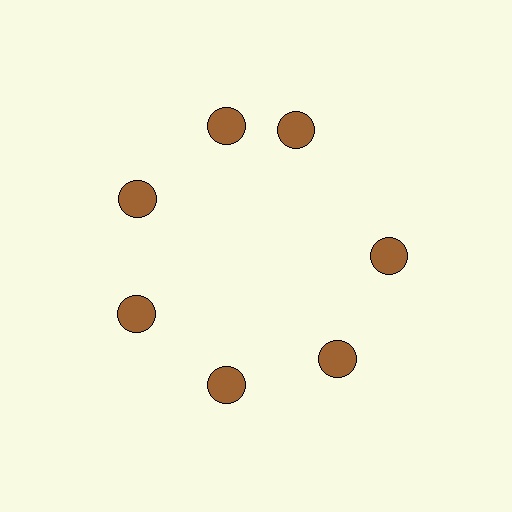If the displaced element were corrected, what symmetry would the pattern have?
It would have 7-fold rotational symmetry — the pattern would map onto itself every 51 degrees.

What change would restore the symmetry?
The symmetry would be restored by rotating it back into even spacing with its neighbors so that all 7 circles sit at equal angles and equal distance from the center.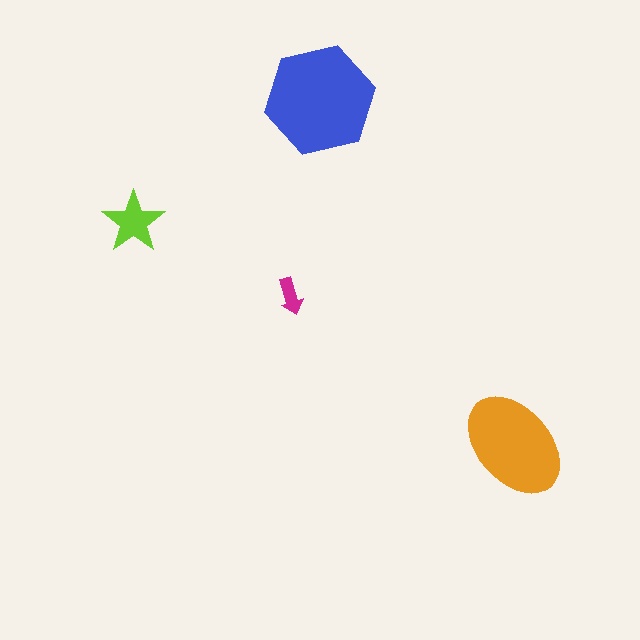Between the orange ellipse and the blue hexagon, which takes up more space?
The blue hexagon.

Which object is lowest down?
The orange ellipse is bottommost.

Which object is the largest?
The blue hexagon.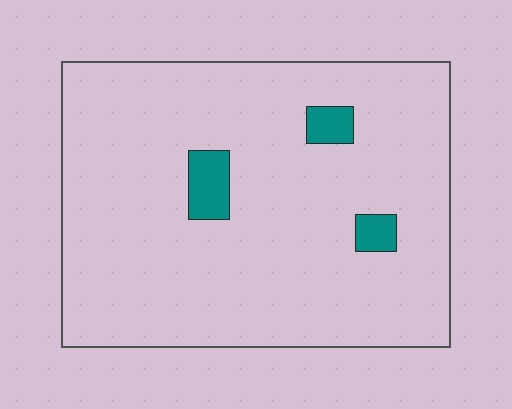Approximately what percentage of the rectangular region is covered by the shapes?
Approximately 5%.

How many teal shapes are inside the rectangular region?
3.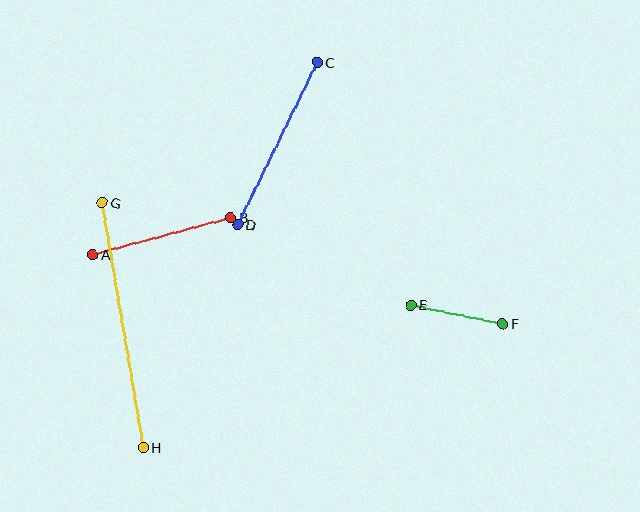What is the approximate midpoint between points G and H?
The midpoint is at approximately (123, 325) pixels.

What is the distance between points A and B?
The distance is approximately 143 pixels.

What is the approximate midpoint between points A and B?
The midpoint is at approximately (161, 236) pixels.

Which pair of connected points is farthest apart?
Points G and H are farthest apart.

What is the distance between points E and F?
The distance is approximately 93 pixels.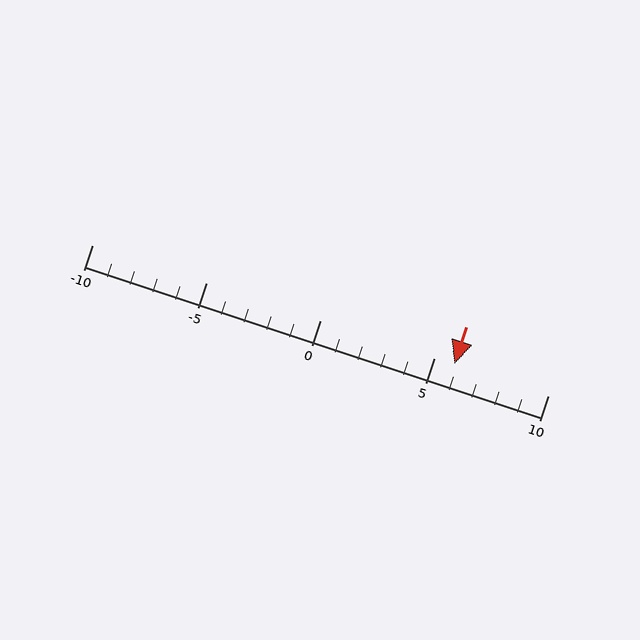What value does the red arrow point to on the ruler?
The red arrow points to approximately 6.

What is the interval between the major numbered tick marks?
The major tick marks are spaced 5 units apart.